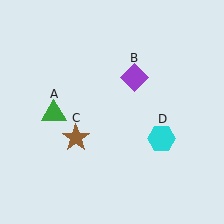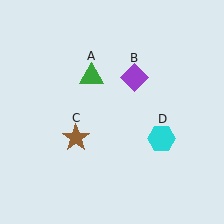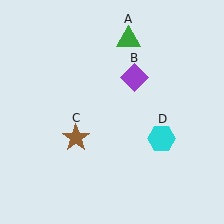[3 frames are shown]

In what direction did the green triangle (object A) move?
The green triangle (object A) moved up and to the right.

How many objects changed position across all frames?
1 object changed position: green triangle (object A).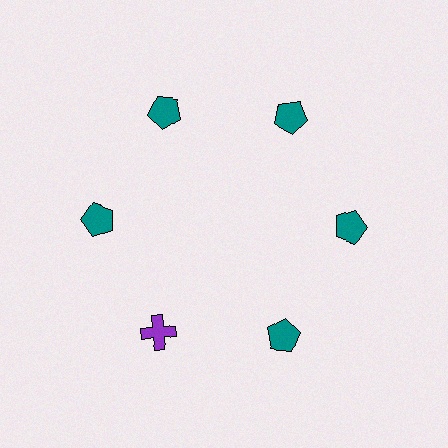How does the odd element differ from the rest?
It differs in both color (purple instead of teal) and shape (cross instead of pentagon).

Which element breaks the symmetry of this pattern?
The purple cross at roughly the 7 o'clock position breaks the symmetry. All other shapes are teal pentagons.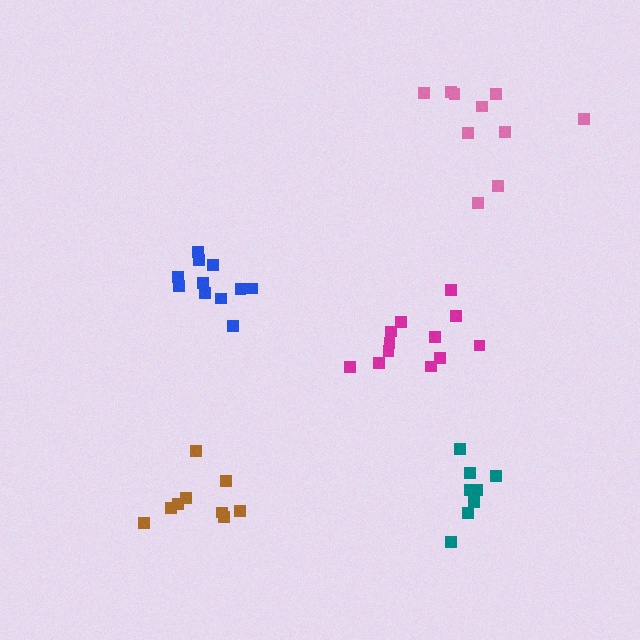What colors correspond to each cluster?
The clusters are colored: brown, pink, magenta, teal, blue.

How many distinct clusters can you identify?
There are 5 distinct clusters.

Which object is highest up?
The pink cluster is topmost.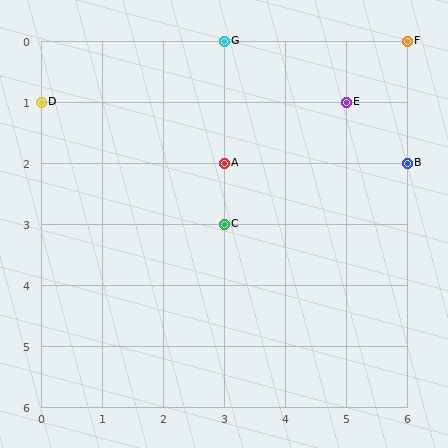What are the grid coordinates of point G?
Point G is at grid coordinates (3, 0).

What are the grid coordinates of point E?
Point E is at grid coordinates (5, 1).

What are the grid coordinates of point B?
Point B is at grid coordinates (6, 2).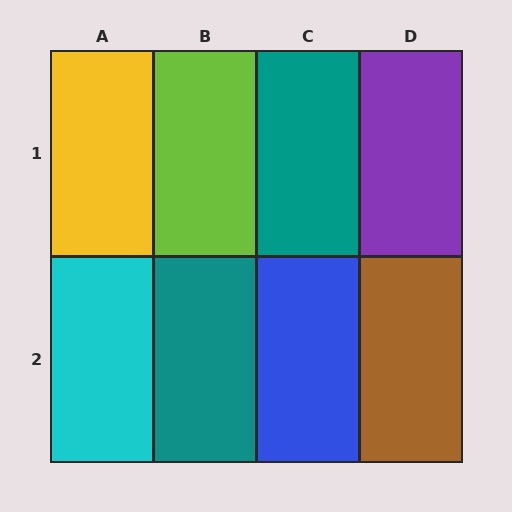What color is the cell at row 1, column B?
Lime.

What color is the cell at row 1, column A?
Yellow.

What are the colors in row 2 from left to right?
Cyan, teal, blue, brown.